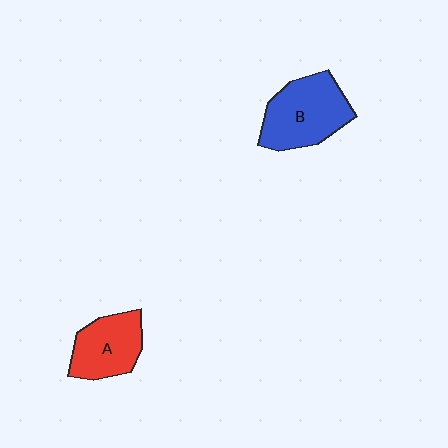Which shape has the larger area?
Shape B (blue).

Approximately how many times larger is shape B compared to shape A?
Approximately 1.3 times.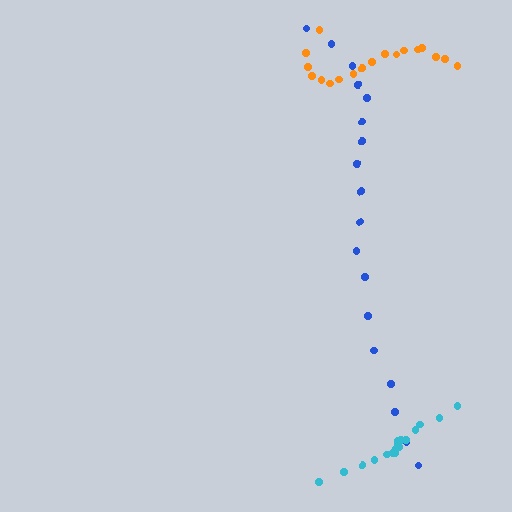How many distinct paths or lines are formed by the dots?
There are 3 distinct paths.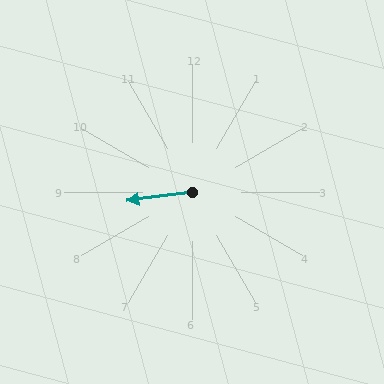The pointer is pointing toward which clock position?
Roughly 9 o'clock.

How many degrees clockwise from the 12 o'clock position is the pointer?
Approximately 263 degrees.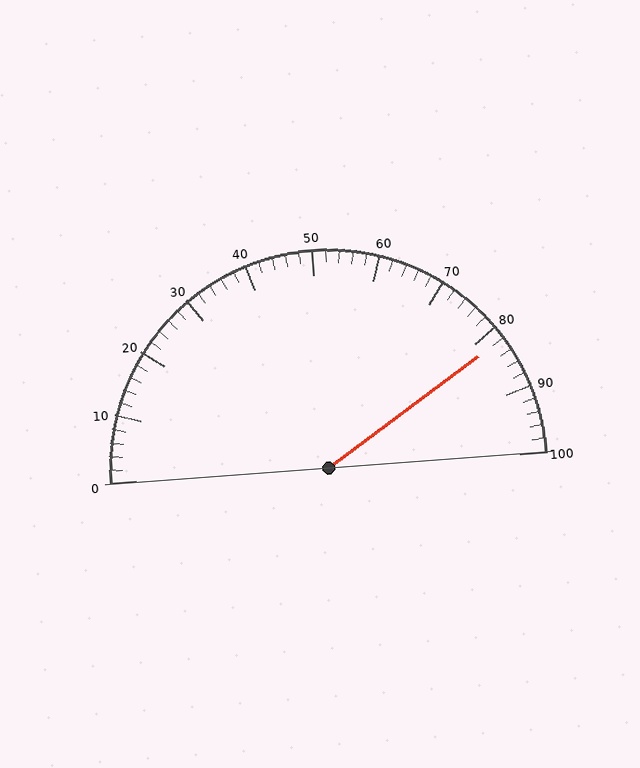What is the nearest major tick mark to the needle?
The nearest major tick mark is 80.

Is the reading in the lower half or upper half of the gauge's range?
The reading is in the upper half of the range (0 to 100).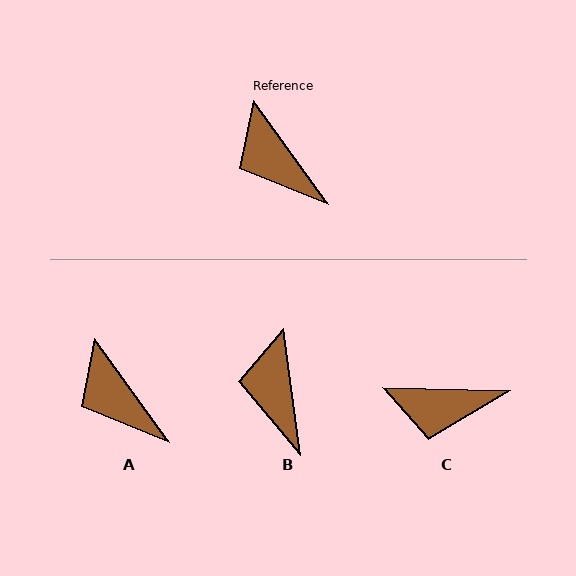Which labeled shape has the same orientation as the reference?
A.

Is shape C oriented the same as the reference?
No, it is off by about 53 degrees.